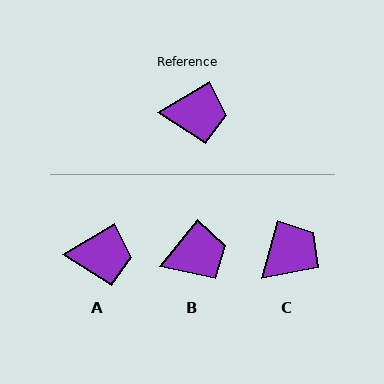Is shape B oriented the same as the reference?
No, it is off by about 20 degrees.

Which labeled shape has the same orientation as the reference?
A.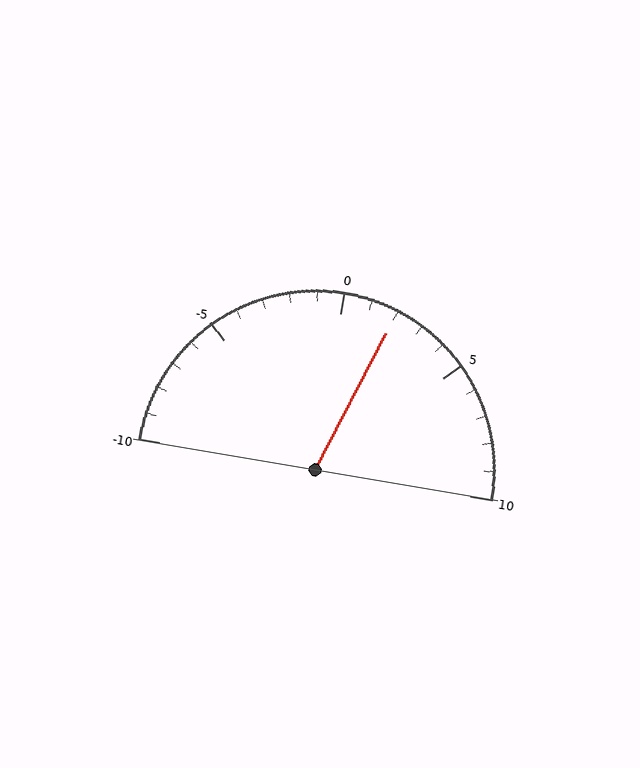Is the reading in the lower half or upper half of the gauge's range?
The reading is in the upper half of the range (-10 to 10).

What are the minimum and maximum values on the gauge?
The gauge ranges from -10 to 10.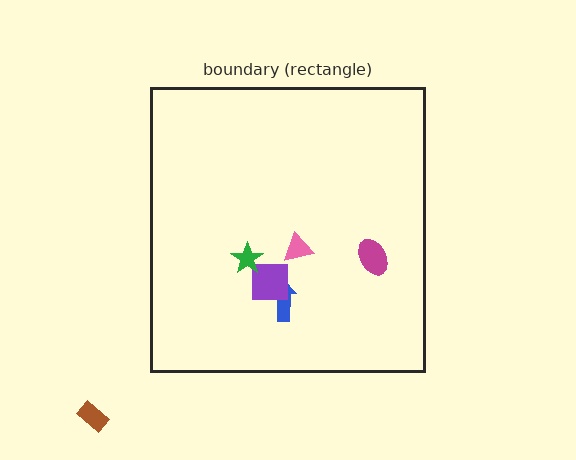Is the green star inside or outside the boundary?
Inside.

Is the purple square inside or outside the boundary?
Inside.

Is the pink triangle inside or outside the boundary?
Inside.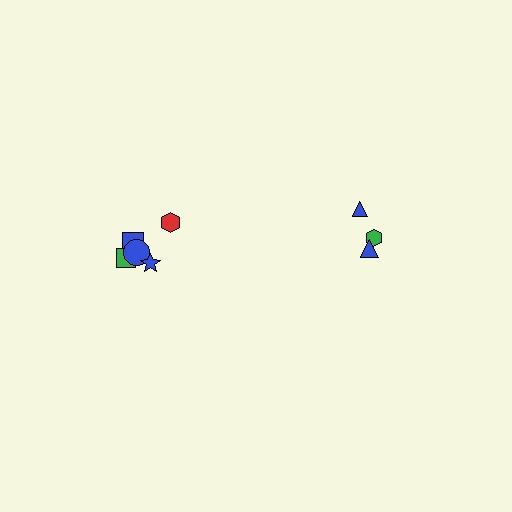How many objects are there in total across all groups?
There are 8 objects.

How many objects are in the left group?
There are 5 objects.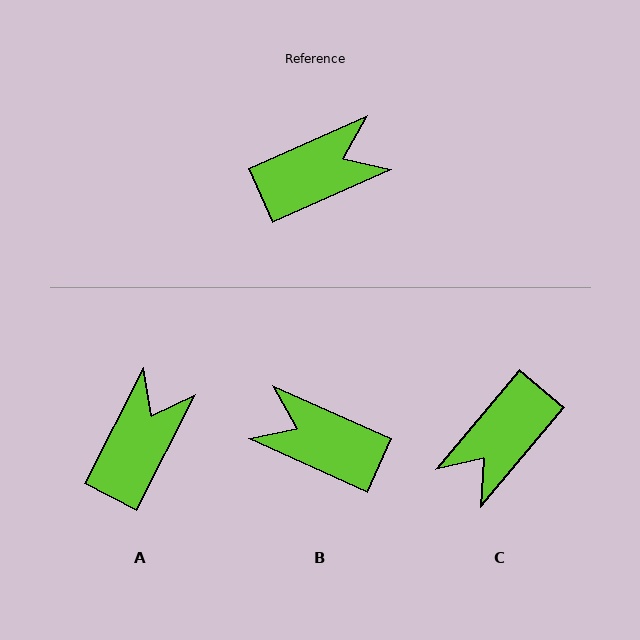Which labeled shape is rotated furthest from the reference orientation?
C, about 154 degrees away.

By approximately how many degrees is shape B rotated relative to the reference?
Approximately 132 degrees counter-clockwise.